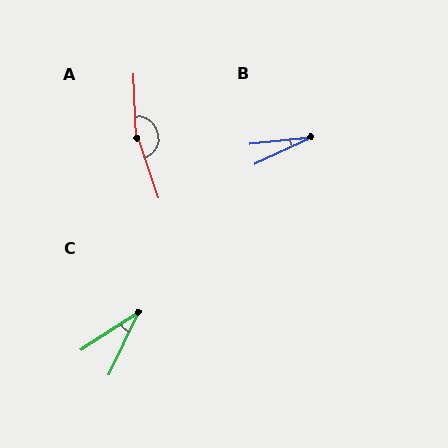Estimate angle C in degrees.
Approximately 32 degrees.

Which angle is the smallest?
B, at approximately 19 degrees.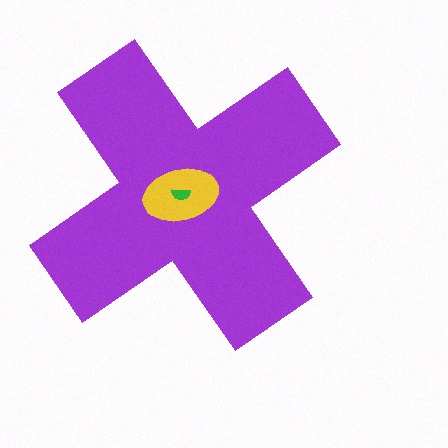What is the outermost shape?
The purple cross.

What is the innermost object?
The green semicircle.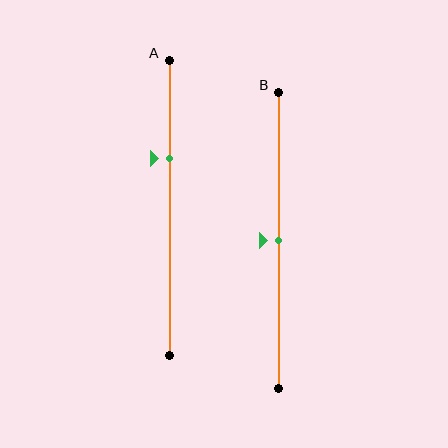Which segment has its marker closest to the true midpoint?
Segment B has its marker closest to the true midpoint.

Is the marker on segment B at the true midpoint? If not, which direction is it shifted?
Yes, the marker on segment B is at the true midpoint.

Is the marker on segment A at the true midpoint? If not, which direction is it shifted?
No, the marker on segment A is shifted upward by about 17% of the segment length.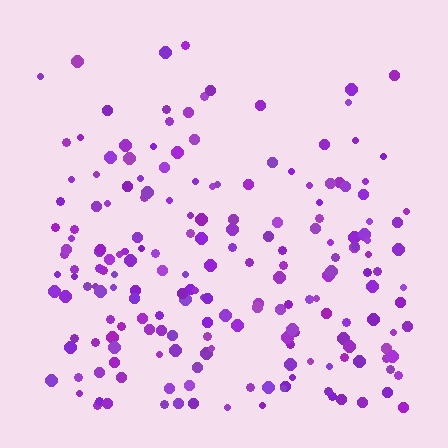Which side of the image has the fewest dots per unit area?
The top.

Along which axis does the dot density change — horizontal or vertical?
Vertical.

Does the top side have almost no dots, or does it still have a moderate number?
Still a moderate number, just noticeably fewer than the bottom.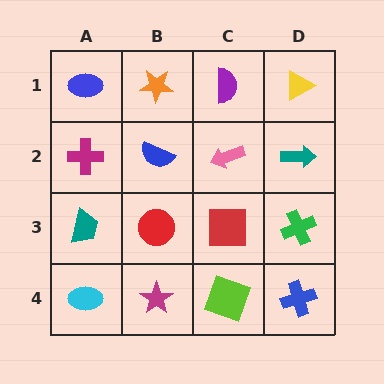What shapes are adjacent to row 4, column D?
A green cross (row 3, column D), a lime square (row 4, column C).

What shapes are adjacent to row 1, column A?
A magenta cross (row 2, column A), an orange star (row 1, column B).